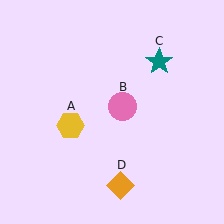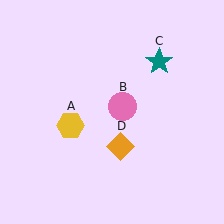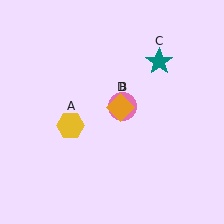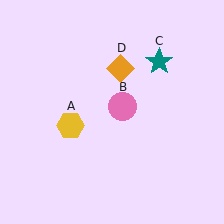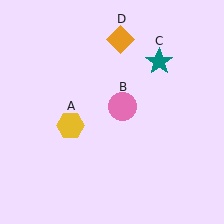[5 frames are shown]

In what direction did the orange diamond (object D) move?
The orange diamond (object D) moved up.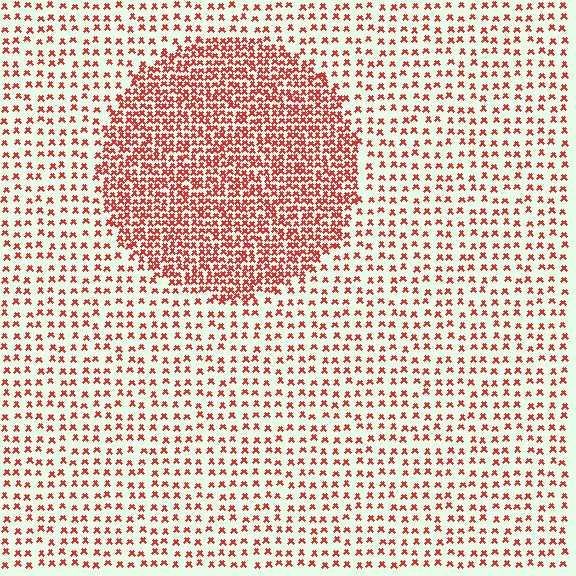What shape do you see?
I see a circle.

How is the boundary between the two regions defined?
The boundary is defined by a change in element density (approximately 2.4x ratio). All elements are the same color, size, and shape.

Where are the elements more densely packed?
The elements are more densely packed inside the circle boundary.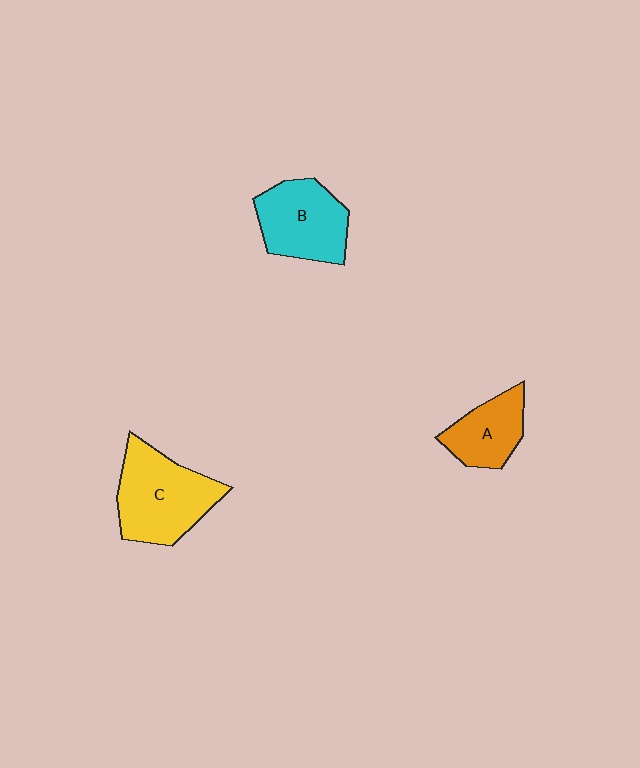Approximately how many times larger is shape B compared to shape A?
Approximately 1.4 times.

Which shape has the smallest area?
Shape A (orange).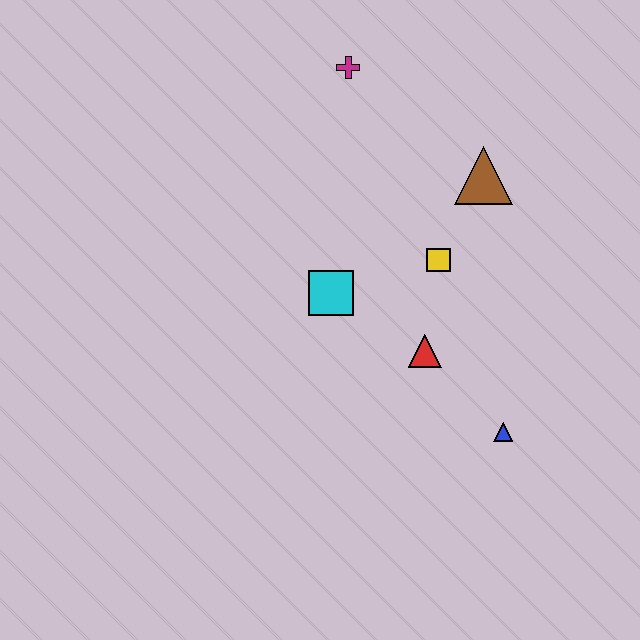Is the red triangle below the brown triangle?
Yes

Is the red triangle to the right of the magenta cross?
Yes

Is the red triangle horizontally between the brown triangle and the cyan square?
Yes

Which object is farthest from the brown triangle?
The blue triangle is farthest from the brown triangle.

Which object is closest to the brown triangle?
The yellow square is closest to the brown triangle.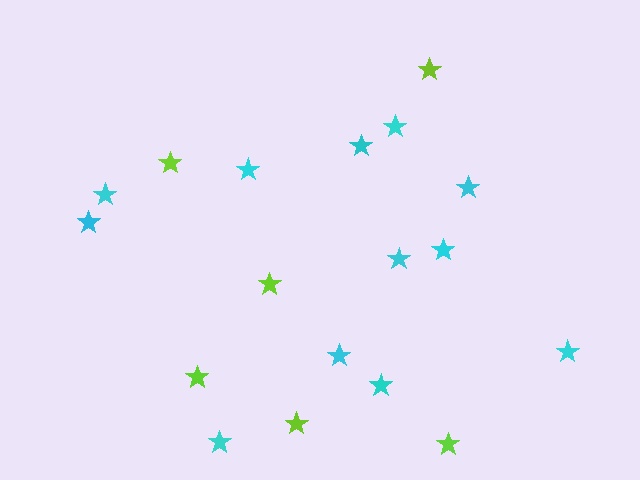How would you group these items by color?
There are 2 groups: one group of lime stars (6) and one group of cyan stars (12).